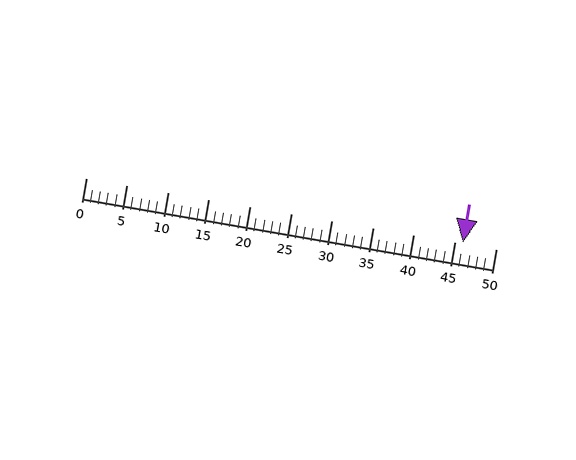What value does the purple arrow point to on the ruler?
The purple arrow points to approximately 46.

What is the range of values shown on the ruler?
The ruler shows values from 0 to 50.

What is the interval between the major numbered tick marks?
The major tick marks are spaced 5 units apart.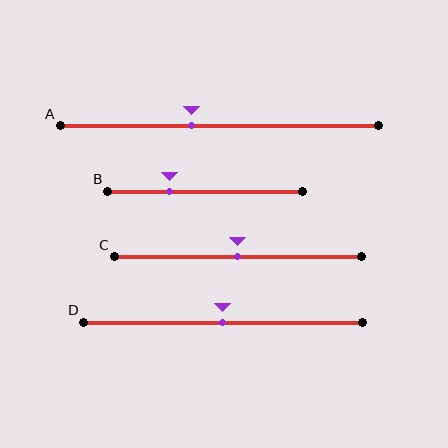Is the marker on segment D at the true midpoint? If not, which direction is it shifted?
Yes, the marker on segment D is at the true midpoint.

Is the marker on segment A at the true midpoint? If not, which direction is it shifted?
No, the marker on segment A is shifted to the left by about 9% of the segment length.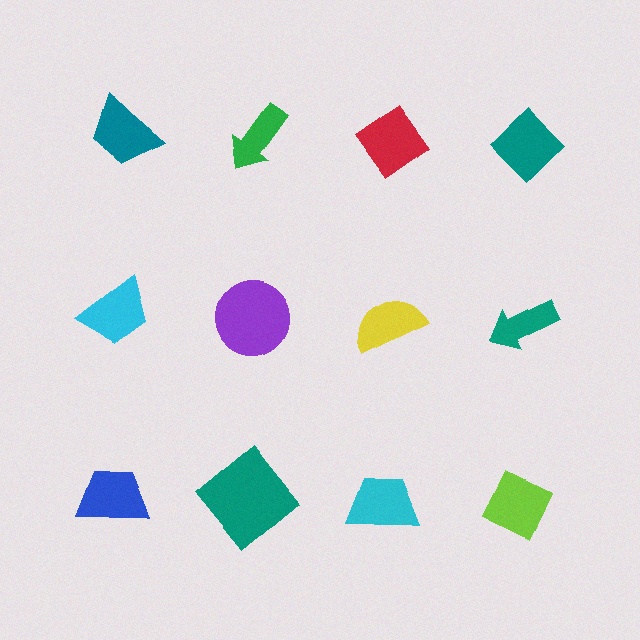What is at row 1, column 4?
A teal diamond.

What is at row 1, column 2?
A green arrow.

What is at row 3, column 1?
A blue trapezoid.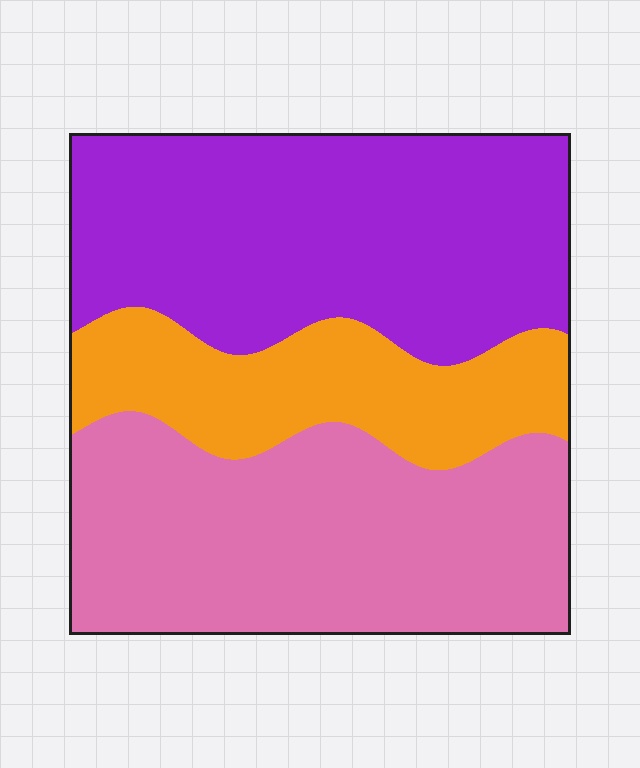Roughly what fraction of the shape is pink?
Pink takes up about two fifths (2/5) of the shape.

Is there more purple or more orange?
Purple.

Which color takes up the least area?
Orange, at roughly 20%.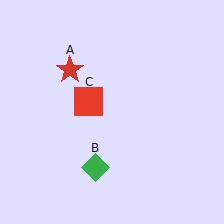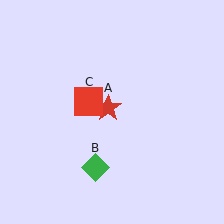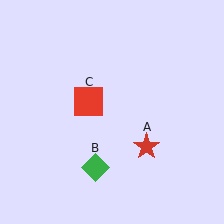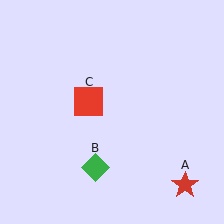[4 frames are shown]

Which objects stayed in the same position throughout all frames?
Green diamond (object B) and red square (object C) remained stationary.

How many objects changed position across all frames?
1 object changed position: red star (object A).